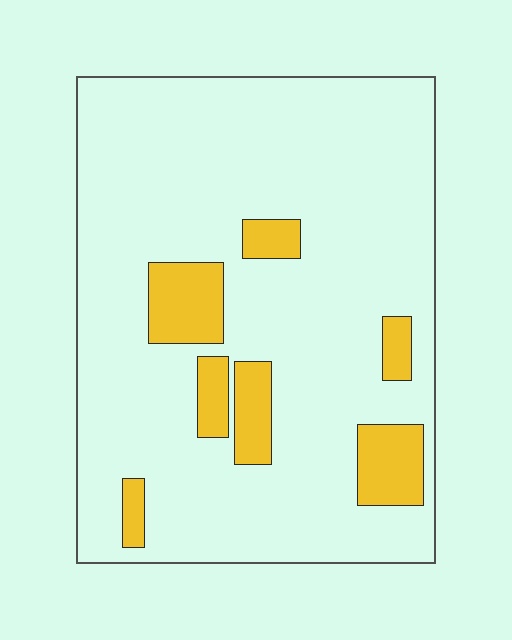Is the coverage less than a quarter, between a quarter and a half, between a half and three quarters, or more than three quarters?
Less than a quarter.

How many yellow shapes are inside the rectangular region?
7.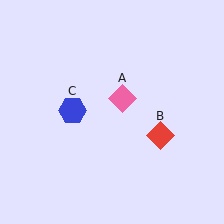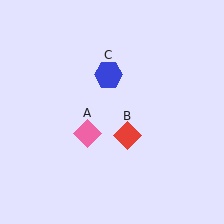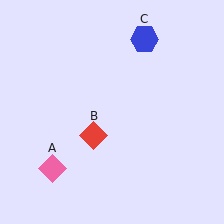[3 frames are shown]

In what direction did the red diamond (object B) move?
The red diamond (object B) moved left.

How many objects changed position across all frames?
3 objects changed position: pink diamond (object A), red diamond (object B), blue hexagon (object C).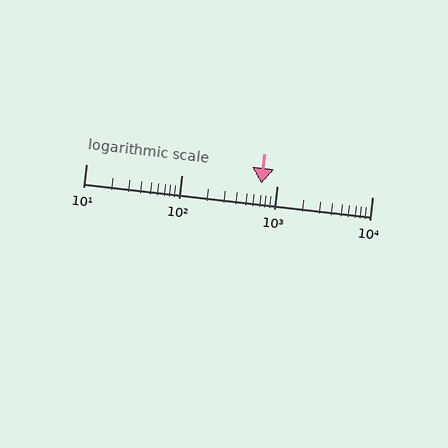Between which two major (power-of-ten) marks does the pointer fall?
The pointer is between 100 and 1000.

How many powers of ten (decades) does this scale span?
The scale spans 3 decades, from 10 to 10000.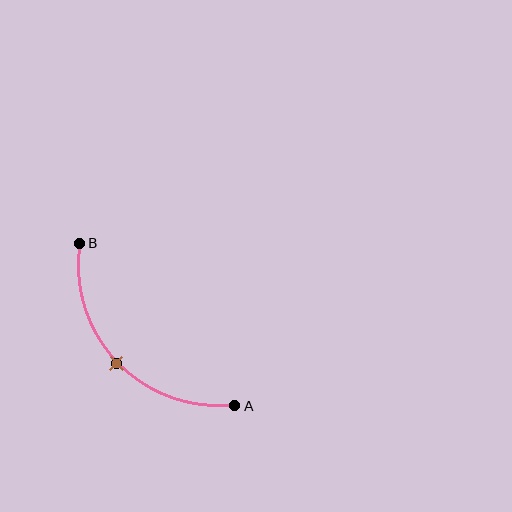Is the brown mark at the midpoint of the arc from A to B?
Yes. The brown mark lies on the arc at equal arc-length from both A and B — it is the arc midpoint.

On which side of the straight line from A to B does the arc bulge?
The arc bulges below and to the left of the straight line connecting A and B.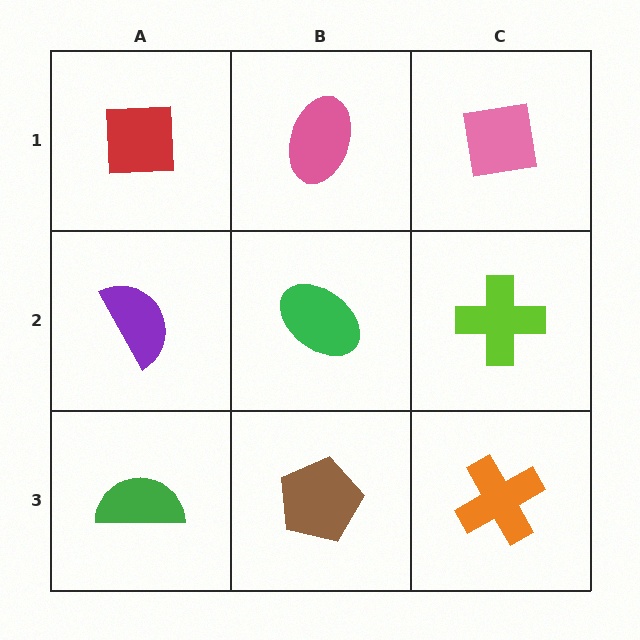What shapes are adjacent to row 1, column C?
A lime cross (row 2, column C), a pink ellipse (row 1, column B).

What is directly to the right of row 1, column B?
A pink square.